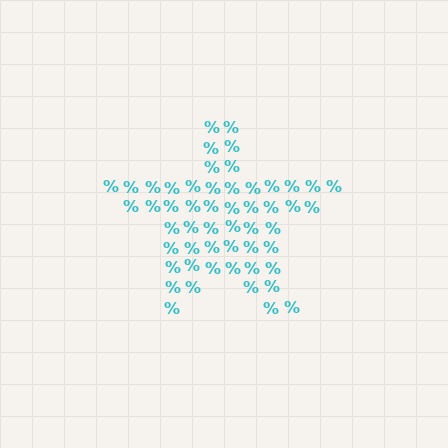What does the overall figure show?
The overall figure shows a star.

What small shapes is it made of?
It is made of small percent signs.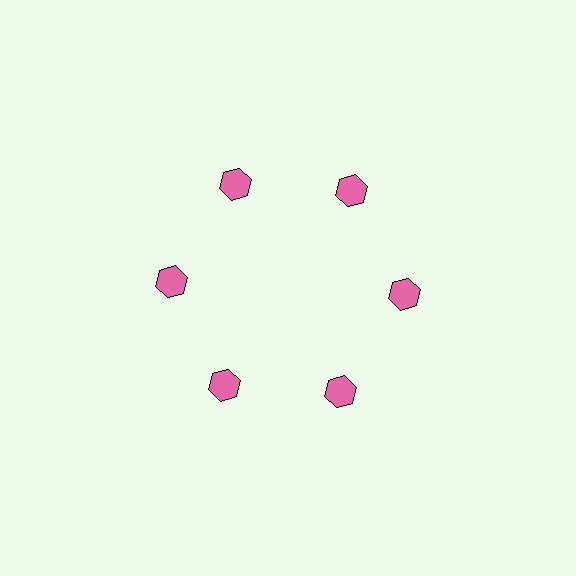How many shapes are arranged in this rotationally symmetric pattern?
There are 6 shapes, arranged in 6 groups of 1.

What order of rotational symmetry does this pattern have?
This pattern has 6-fold rotational symmetry.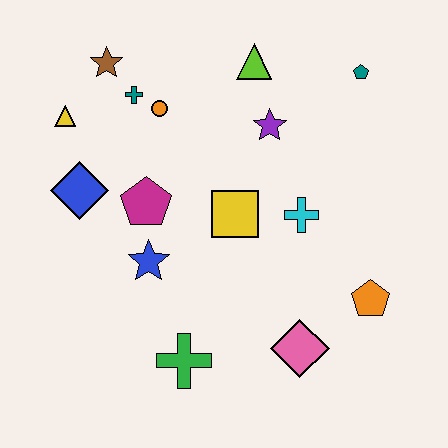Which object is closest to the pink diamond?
The orange pentagon is closest to the pink diamond.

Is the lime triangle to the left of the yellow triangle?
No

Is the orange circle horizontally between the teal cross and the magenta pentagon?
No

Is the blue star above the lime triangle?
No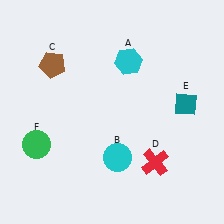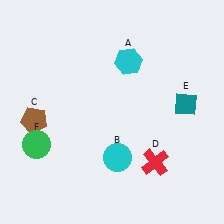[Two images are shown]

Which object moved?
The brown pentagon (C) moved down.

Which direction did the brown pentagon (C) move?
The brown pentagon (C) moved down.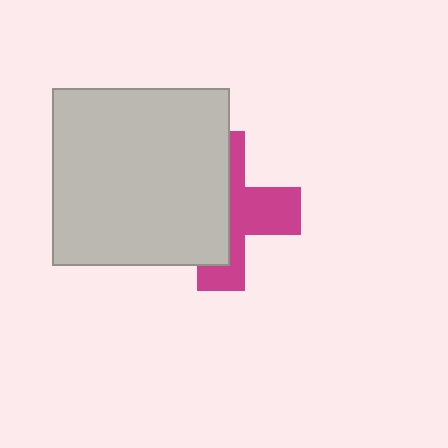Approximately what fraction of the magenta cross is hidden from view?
Roughly 53% of the magenta cross is hidden behind the light gray square.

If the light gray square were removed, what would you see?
You would see the complete magenta cross.